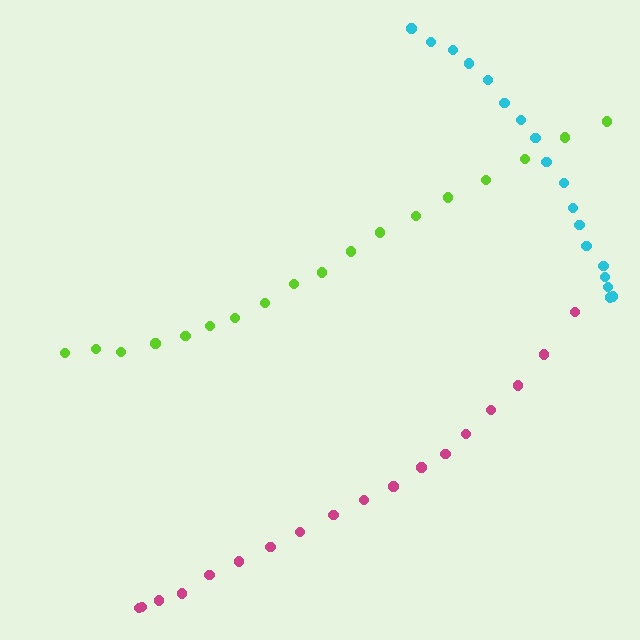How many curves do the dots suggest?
There are 3 distinct paths.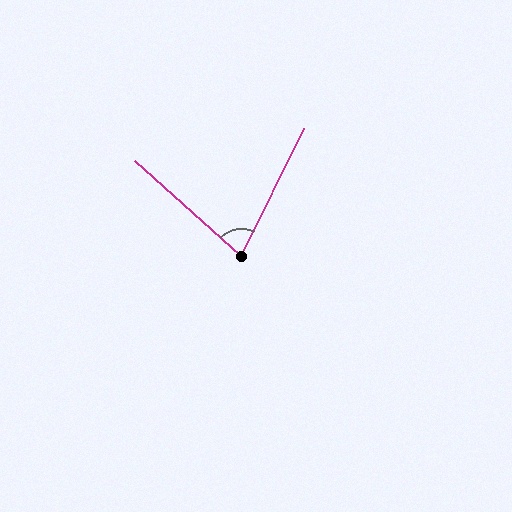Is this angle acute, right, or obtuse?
It is acute.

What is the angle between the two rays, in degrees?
Approximately 74 degrees.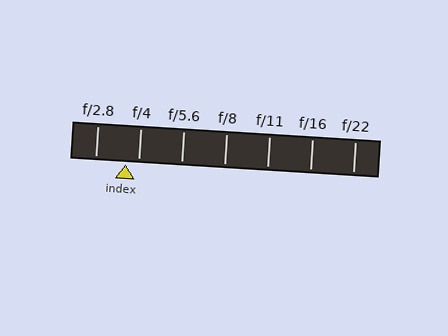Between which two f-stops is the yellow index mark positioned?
The index mark is between f/2.8 and f/4.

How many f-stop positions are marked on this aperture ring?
There are 7 f-stop positions marked.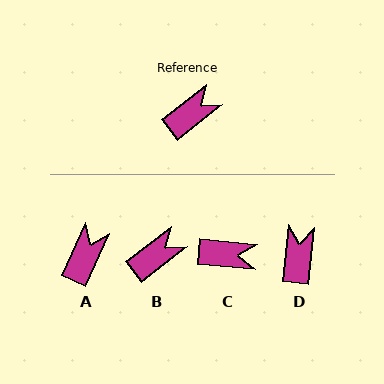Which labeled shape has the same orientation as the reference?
B.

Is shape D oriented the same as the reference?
No, it is off by about 46 degrees.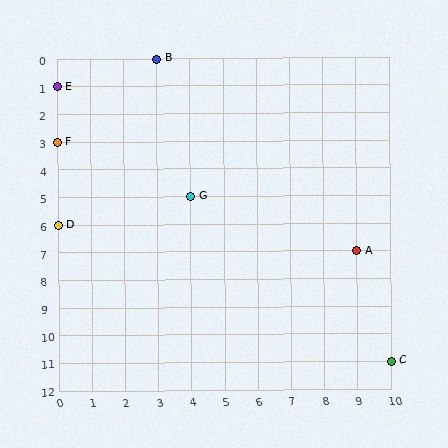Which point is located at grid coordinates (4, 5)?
Point G is at (4, 5).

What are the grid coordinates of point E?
Point E is at grid coordinates (0, 1).